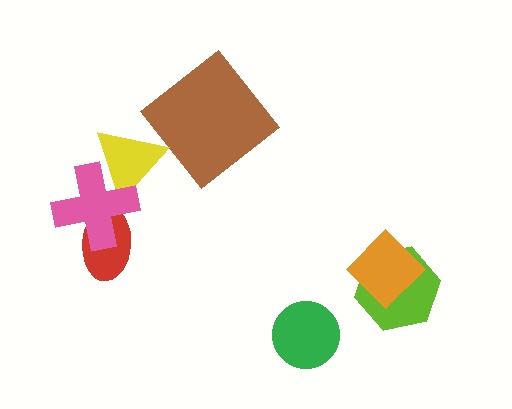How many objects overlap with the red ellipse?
1 object overlaps with the red ellipse.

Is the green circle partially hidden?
No, no other shape covers it.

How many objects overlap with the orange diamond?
1 object overlaps with the orange diamond.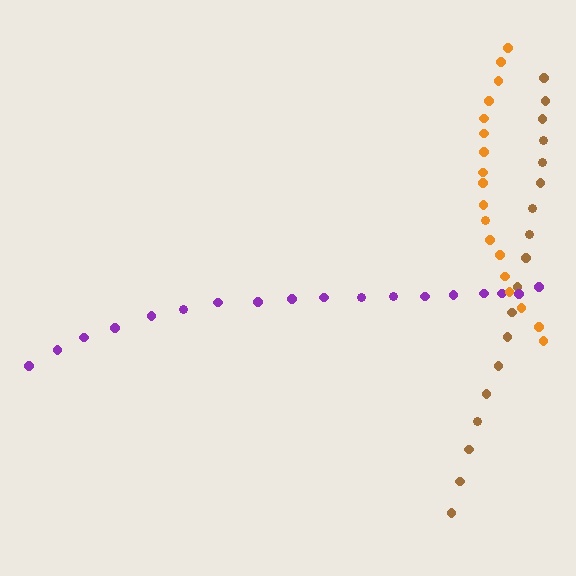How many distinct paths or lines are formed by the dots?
There are 3 distinct paths.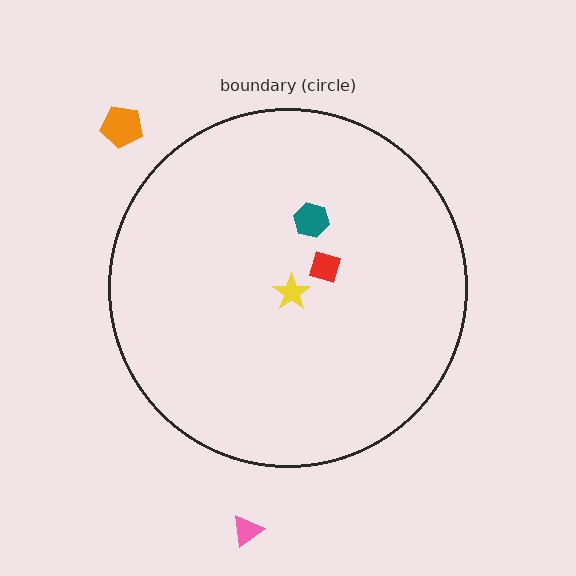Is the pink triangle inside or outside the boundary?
Outside.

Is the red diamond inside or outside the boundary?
Inside.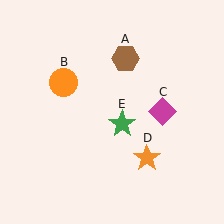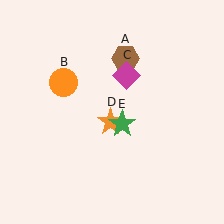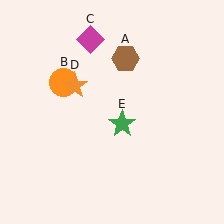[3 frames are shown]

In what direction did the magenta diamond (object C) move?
The magenta diamond (object C) moved up and to the left.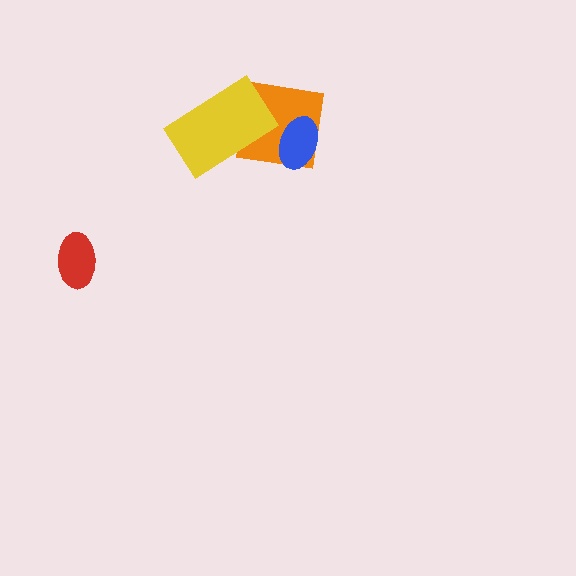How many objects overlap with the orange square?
2 objects overlap with the orange square.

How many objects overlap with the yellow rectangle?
1 object overlaps with the yellow rectangle.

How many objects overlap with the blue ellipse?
1 object overlaps with the blue ellipse.